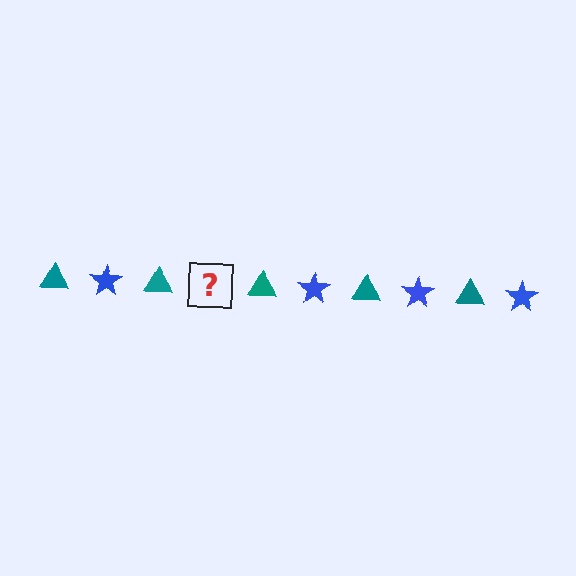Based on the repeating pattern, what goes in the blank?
The blank should be a blue star.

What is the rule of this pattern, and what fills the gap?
The rule is that the pattern alternates between teal triangle and blue star. The gap should be filled with a blue star.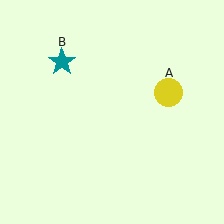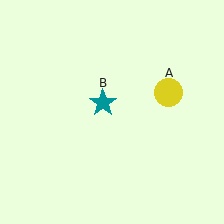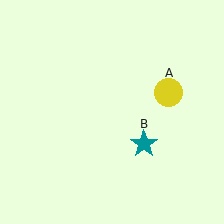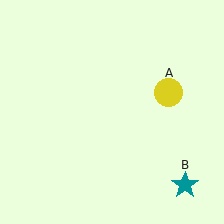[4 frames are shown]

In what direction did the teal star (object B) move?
The teal star (object B) moved down and to the right.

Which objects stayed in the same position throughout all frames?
Yellow circle (object A) remained stationary.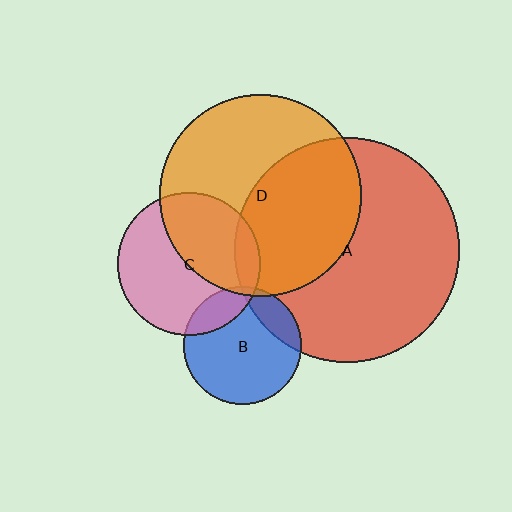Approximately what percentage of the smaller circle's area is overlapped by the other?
Approximately 5%.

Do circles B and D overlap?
Yes.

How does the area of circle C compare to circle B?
Approximately 1.5 times.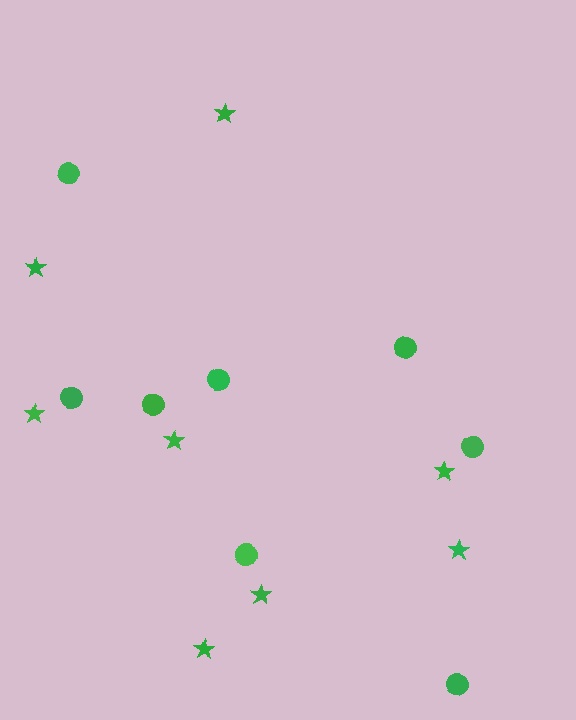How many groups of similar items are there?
There are 2 groups: one group of circles (8) and one group of stars (8).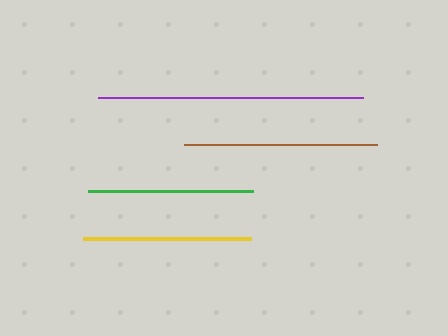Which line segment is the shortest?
The green line is the shortest at approximately 165 pixels.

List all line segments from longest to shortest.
From longest to shortest: purple, brown, yellow, green.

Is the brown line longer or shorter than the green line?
The brown line is longer than the green line.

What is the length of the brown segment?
The brown segment is approximately 192 pixels long.